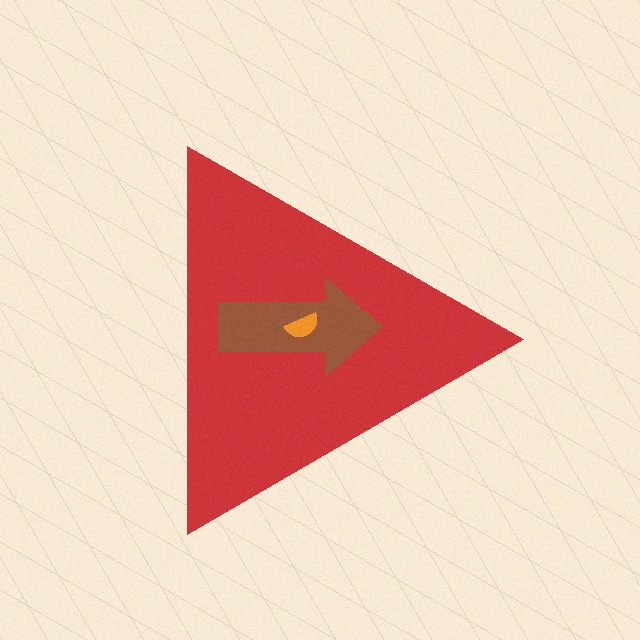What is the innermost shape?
The orange semicircle.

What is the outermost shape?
The red triangle.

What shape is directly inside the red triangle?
The brown arrow.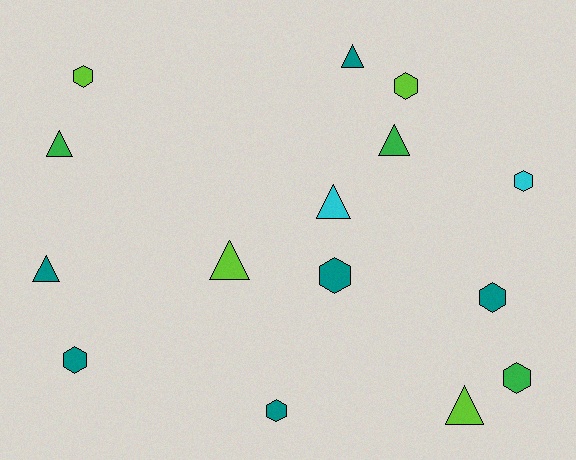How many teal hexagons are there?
There are 4 teal hexagons.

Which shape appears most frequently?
Hexagon, with 8 objects.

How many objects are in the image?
There are 15 objects.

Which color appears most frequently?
Teal, with 6 objects.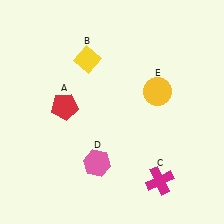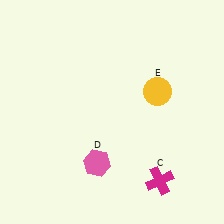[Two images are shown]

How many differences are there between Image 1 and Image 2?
There are 2 differences between the two images.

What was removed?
The red pentagon (A), the yellow diamond (B) were removed in Image 2.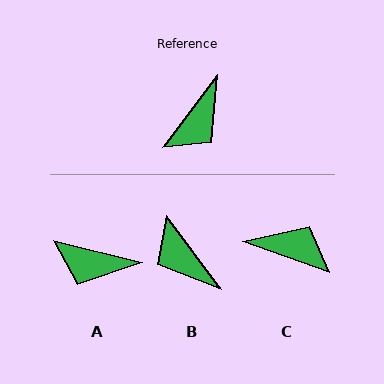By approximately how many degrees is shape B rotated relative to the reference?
Approximately 106 degrees clockwise.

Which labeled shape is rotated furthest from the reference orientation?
C, about 107 degrees away.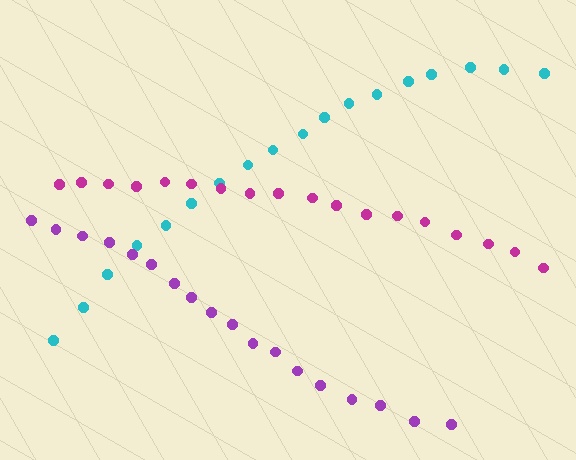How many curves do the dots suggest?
There are 3 distinct paths.